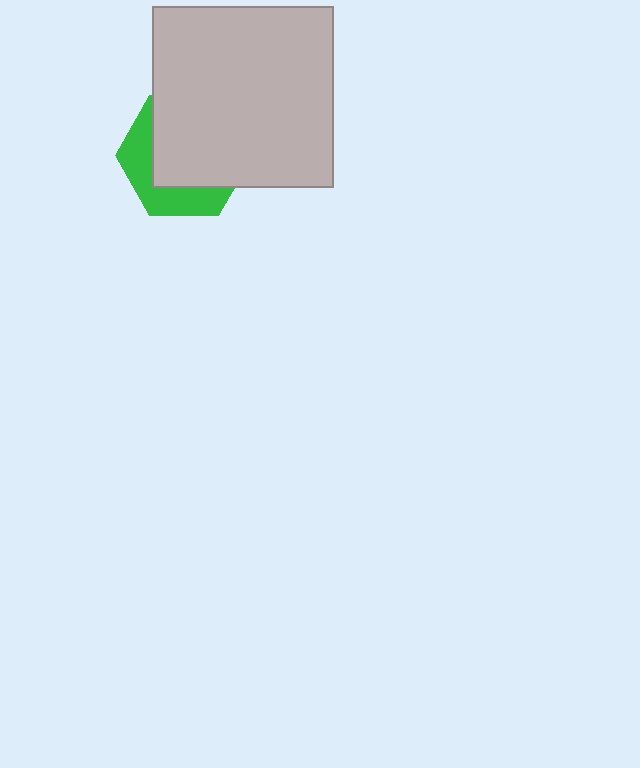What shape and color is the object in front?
The object in front is a light gray square.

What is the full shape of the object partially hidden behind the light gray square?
The partially hidden object is a green hexagon.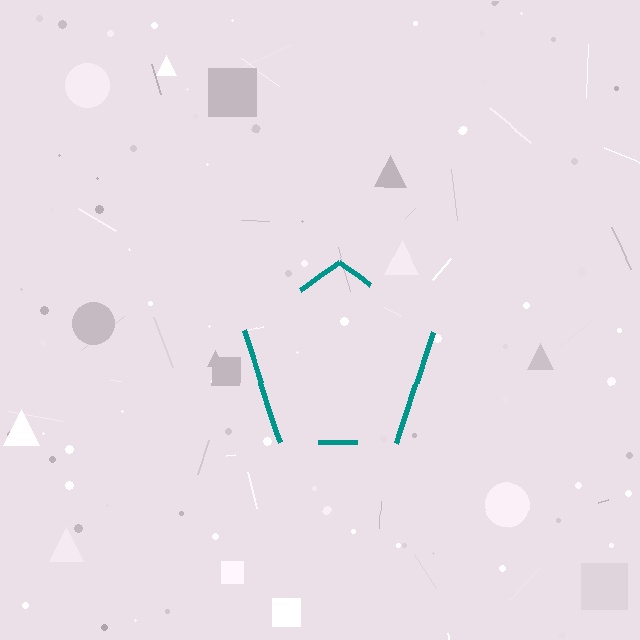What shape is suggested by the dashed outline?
The dashed outline suggests a pentagon.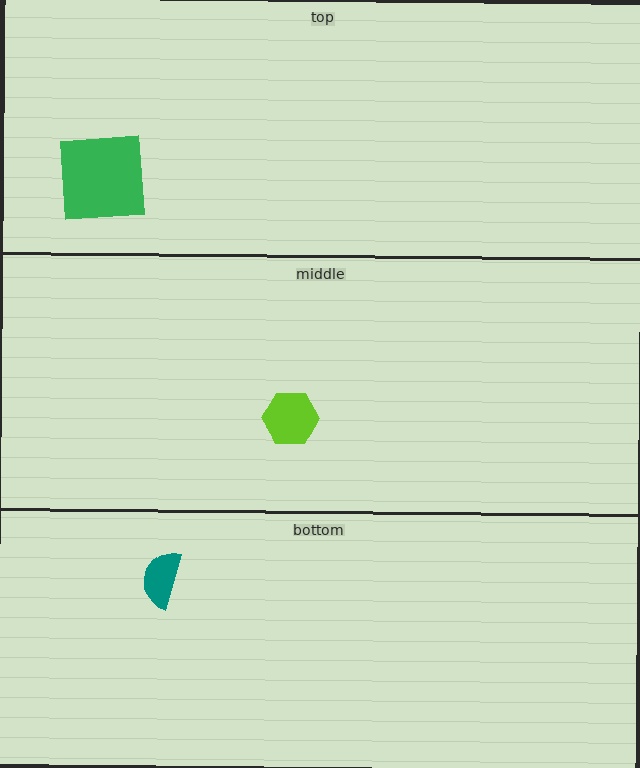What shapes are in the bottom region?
The teal semicircle.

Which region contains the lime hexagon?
The middle region.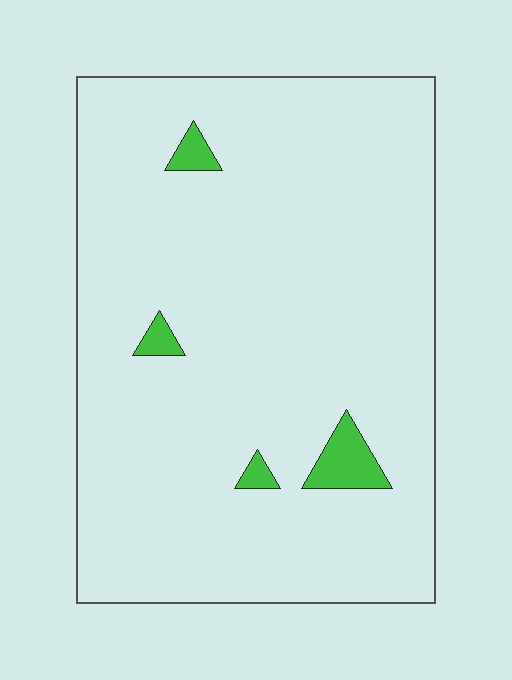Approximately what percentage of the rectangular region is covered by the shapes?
Approximately 5%.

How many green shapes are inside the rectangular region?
4.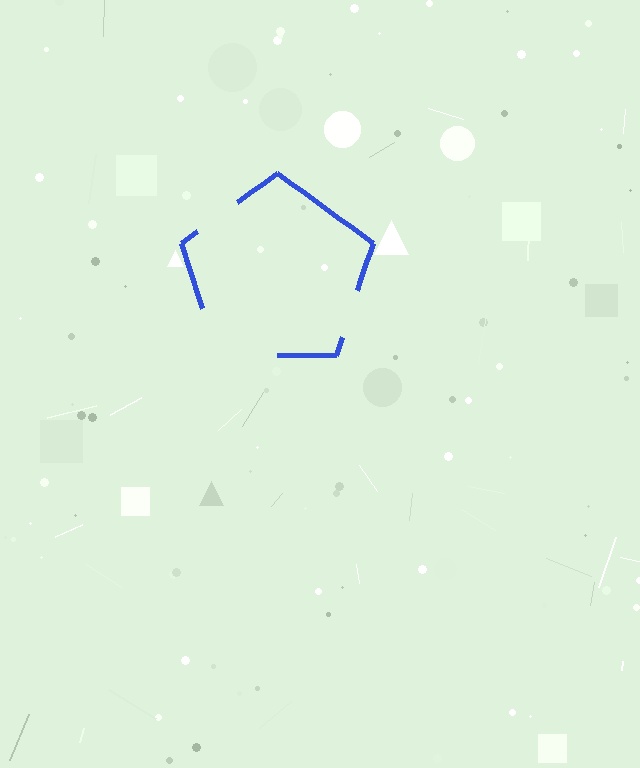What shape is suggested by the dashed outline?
The dashed outline suggests a pentagon.